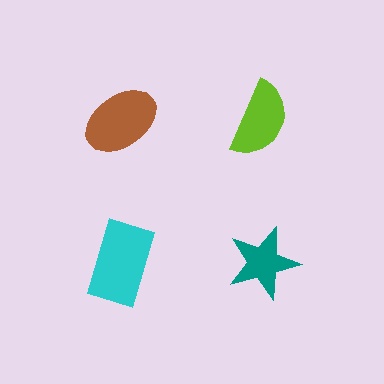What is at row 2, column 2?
A teal star.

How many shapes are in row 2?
2 shapes.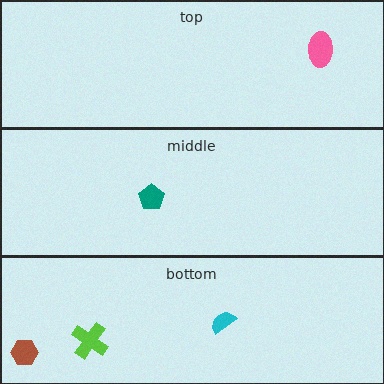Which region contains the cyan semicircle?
The bottom region.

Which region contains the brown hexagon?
The bottom region.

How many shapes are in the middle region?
1.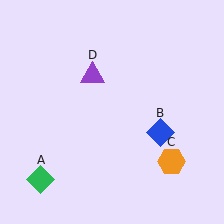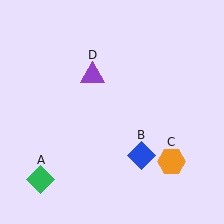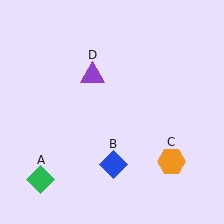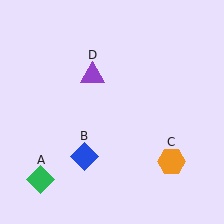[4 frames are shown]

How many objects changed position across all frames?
1 object changed position: blue diamond (object B).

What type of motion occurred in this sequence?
The blue diamond (object B) rotated clockwise around the center of the scene.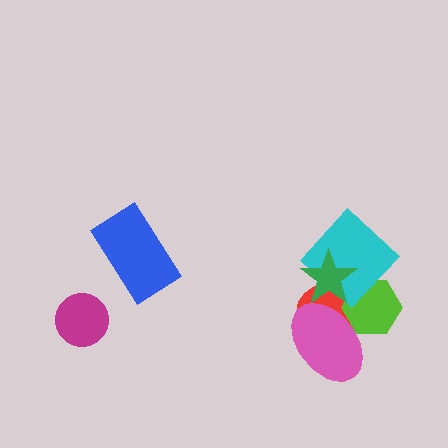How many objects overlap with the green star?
4 objects overlap with the green star.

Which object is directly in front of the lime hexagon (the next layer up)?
The cyan diamond is directly in front of the lime hexagon.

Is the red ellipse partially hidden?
Yes, it is partially covered by another shape.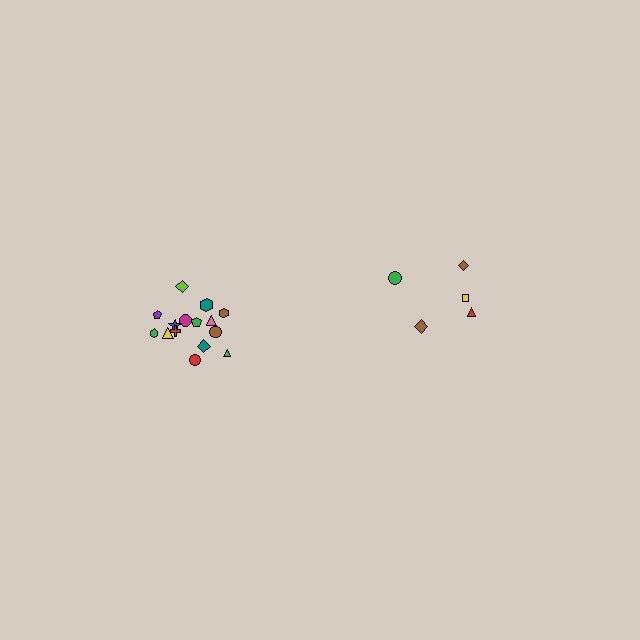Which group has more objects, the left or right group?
The left group.